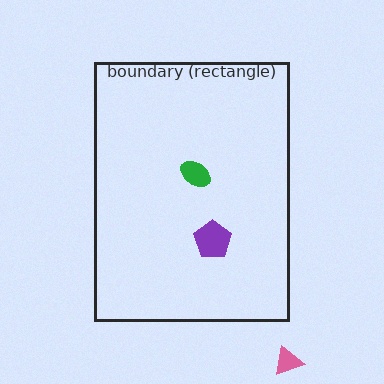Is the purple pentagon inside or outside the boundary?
Inside.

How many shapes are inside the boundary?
2 inside, 1 outside.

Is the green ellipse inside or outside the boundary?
Inside.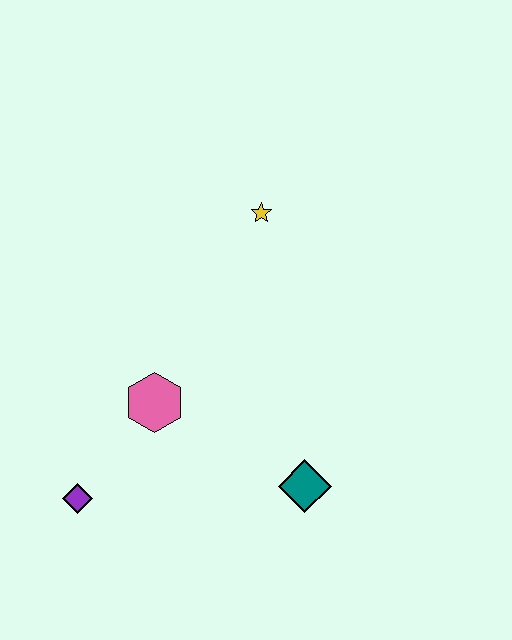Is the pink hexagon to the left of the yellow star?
Yes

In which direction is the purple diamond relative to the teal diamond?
The purple diamond is to the left of the teal diamond.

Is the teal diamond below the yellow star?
Yes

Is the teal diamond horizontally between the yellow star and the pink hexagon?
No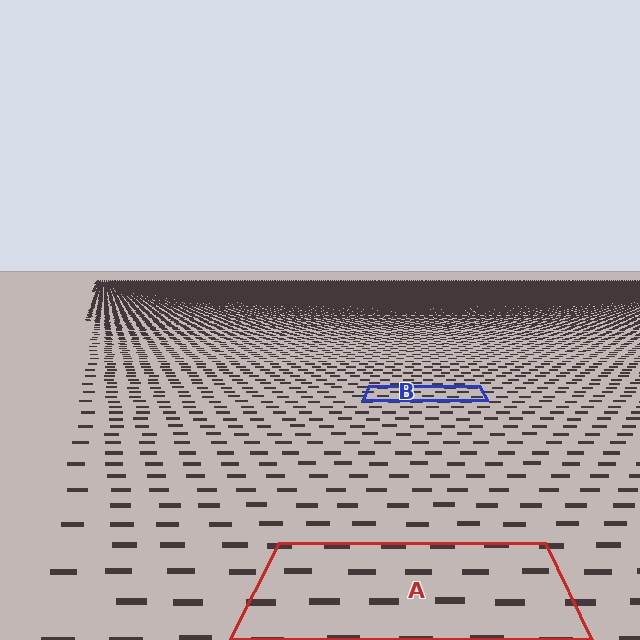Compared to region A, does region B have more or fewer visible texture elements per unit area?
Region B has more texture elements per unit area — they are packed more densely because it is farther away.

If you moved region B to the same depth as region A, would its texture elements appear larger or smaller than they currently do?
They would appear larger. At a closer depth, the same texture elements are projected at a bigger on-screen size.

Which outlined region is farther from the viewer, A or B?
Region B is farther from the viewer — the texture elements inside it appear smaller and more densely packed.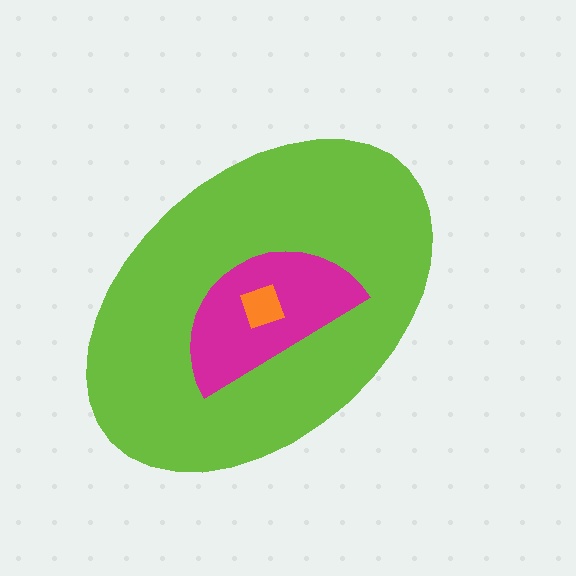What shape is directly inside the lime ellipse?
The magenta semicircle.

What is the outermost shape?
The lime ellipse.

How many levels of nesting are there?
3.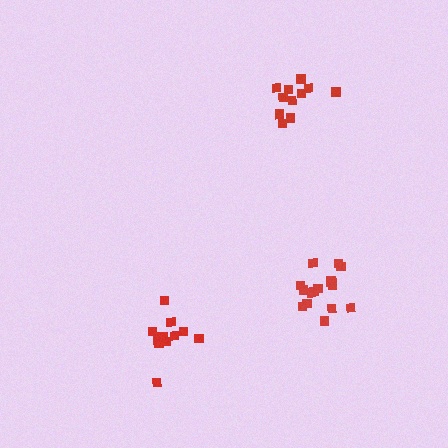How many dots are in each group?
Group 1: 12 dots, Group 2: 17 dots, Group 3: 11 dots (40 total).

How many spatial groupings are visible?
There are 3 spatial groupings.